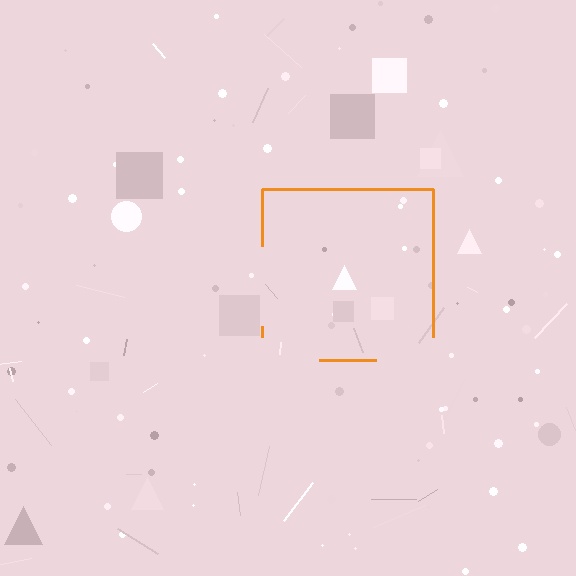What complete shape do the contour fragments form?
The contour fragments form a square.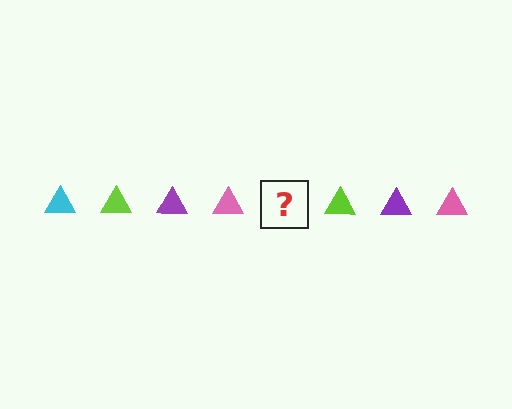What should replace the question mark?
The question mark should be replaced with a cyan triangle.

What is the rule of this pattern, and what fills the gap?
The rule is that the pattern cycles through cyan, lime, purple, pink triangles. The gap should be filled with a cyan triangle.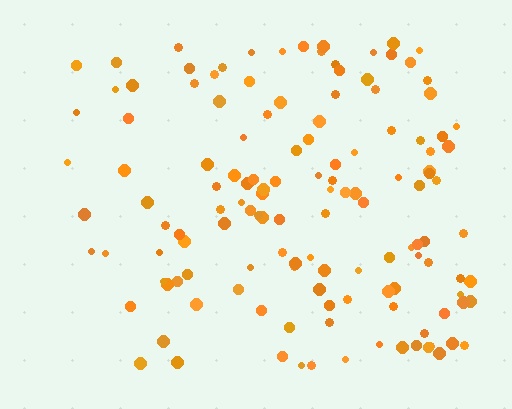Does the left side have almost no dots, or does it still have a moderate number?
Still a moderate number, just noticeably fewer than the right.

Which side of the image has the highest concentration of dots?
The right.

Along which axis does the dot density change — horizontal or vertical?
Horizontal.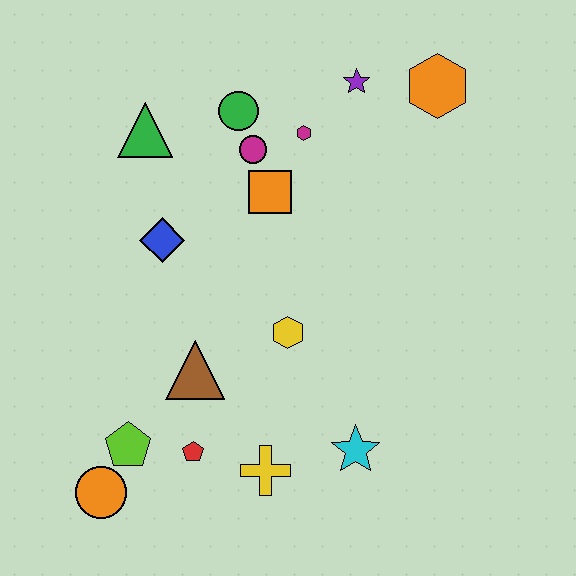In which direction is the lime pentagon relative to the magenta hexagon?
The lime pentagon is below the magenta hexagon.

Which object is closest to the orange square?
The magenta circle is closest to the orange square.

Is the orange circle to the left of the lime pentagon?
Yes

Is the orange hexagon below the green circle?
No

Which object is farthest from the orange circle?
The orange hexagon is farthest from the orange circle.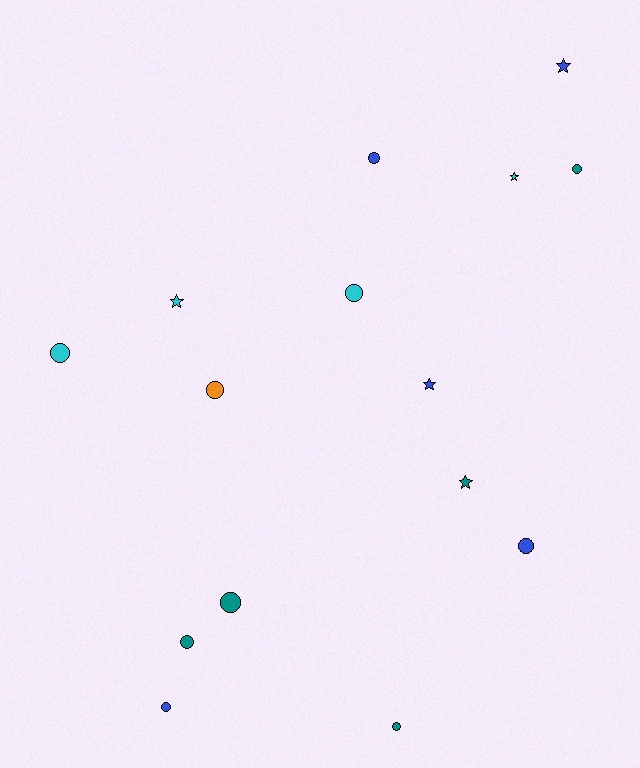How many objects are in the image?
There are 15 objects.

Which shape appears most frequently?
Circle, with 10 objects.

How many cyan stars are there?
There are 2 cyan stars.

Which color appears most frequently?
Teal, with 5 objects.